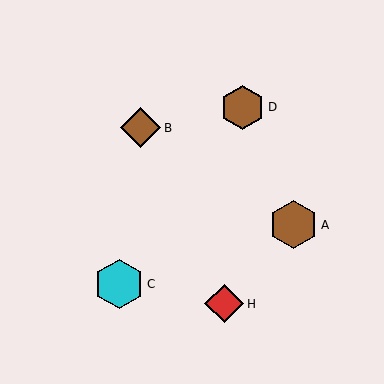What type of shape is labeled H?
Shape H is a red diamond.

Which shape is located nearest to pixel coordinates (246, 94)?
The brown hexagon (labeled D) at (243, 107) is nearest to that location.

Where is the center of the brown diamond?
The center of the brown diamond is at (141, 128).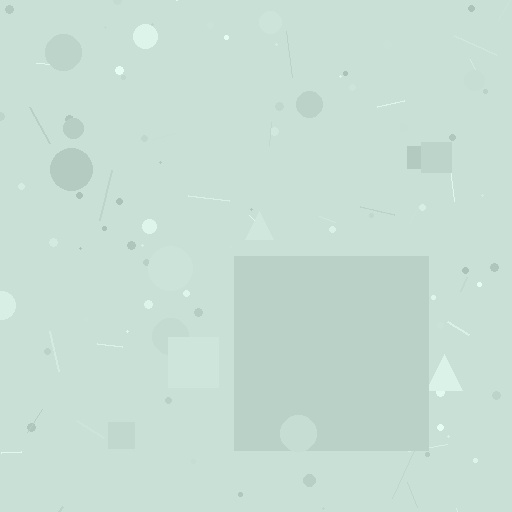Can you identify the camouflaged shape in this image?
The camouflaged shape is a square.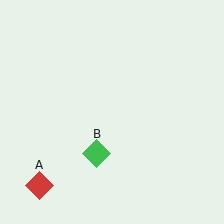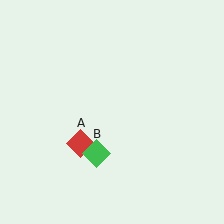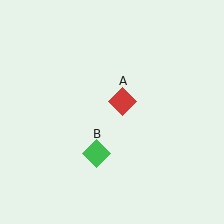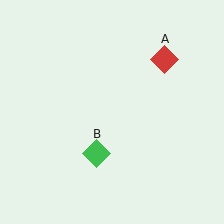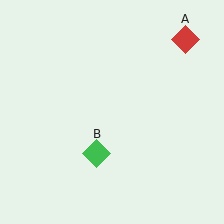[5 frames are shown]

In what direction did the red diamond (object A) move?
The red diamond (object A) moved up and to the right.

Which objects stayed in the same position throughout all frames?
Green diamond (object B) remained stationary.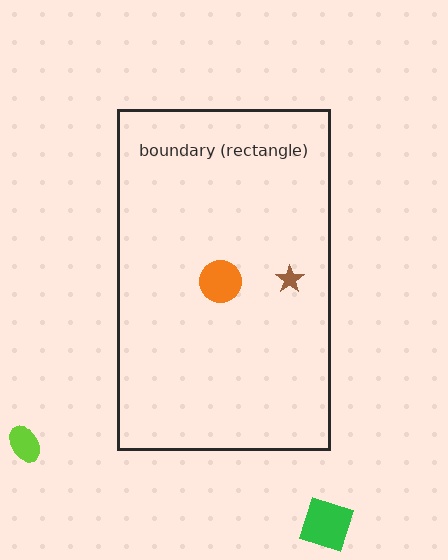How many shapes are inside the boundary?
2 inside, 2 outside.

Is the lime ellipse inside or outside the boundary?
Outside.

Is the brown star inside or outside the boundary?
Inside.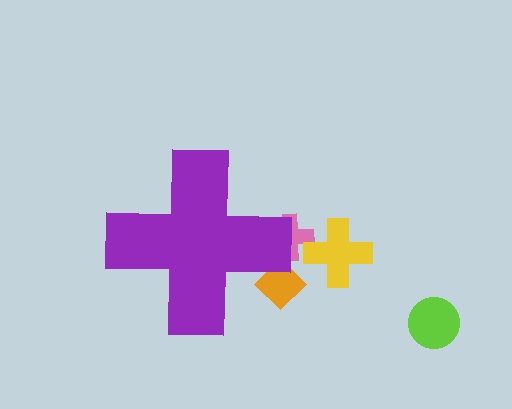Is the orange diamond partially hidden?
Yes, the orange diamond is partially hidden behind the purple cross.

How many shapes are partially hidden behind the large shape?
2 shapes are partially hidden.